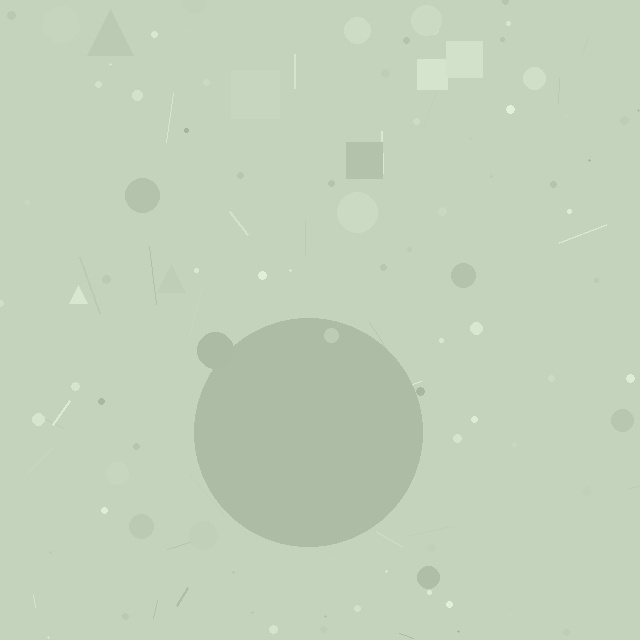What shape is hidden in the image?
A circle is hidden in the image.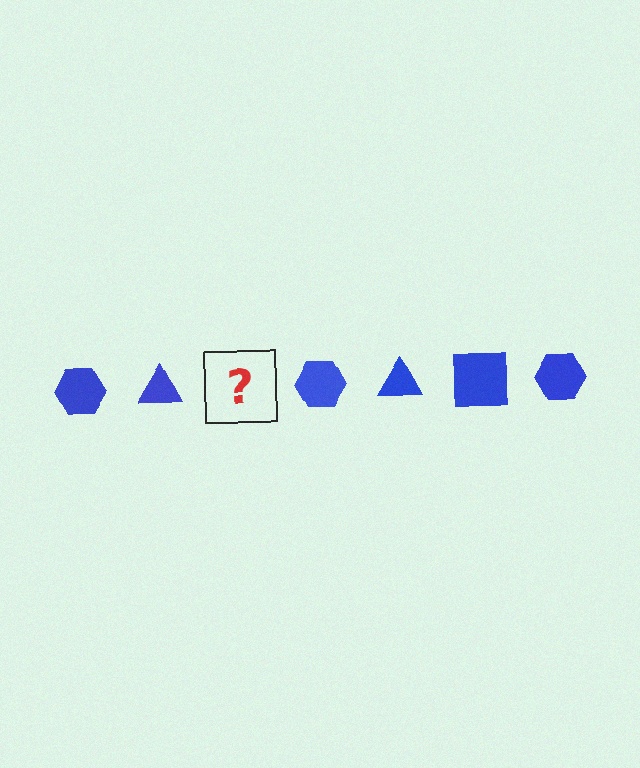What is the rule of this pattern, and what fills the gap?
The rule is that the pattern cycles through hexagon, triangle, square shapes in blue. The gap should be filled with a blue square.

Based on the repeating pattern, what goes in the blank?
The blank should be a blue square.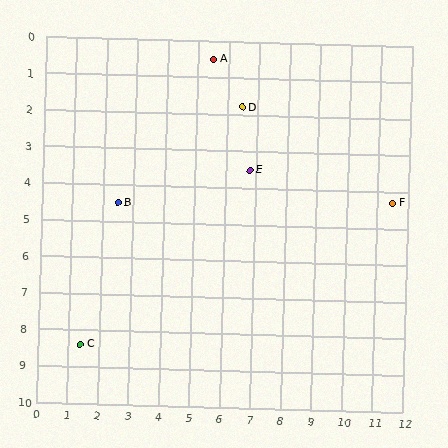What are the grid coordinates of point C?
Point C is at approximately (1.4, 8.4).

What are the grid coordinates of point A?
Point A is at approximately (5.5, 0.5).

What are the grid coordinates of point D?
Point D is at approximately (6.5, 1.8).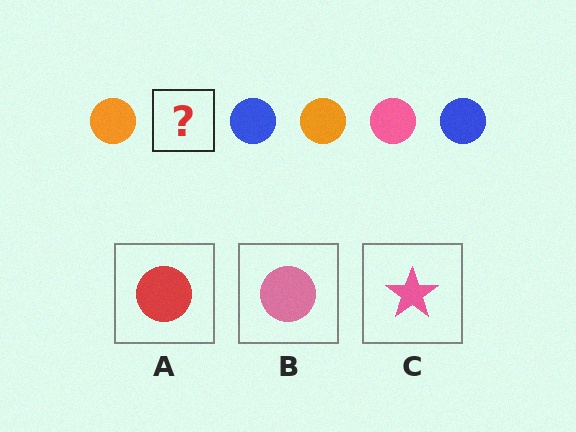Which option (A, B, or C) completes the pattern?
B.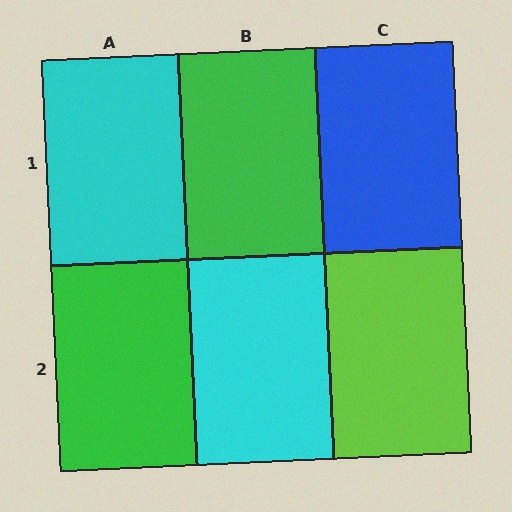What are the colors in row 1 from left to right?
Cyan, green, blue.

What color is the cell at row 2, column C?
Lime.